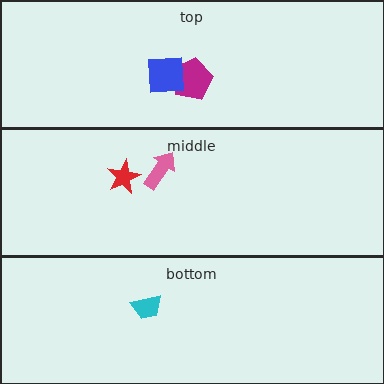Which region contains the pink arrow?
The middle region.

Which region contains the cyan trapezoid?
The bottom region.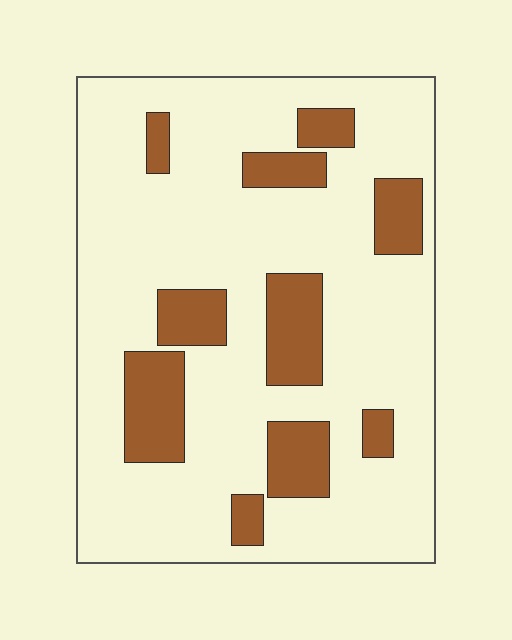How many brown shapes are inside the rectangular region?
10.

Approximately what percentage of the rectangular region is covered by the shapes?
Approximately 20%.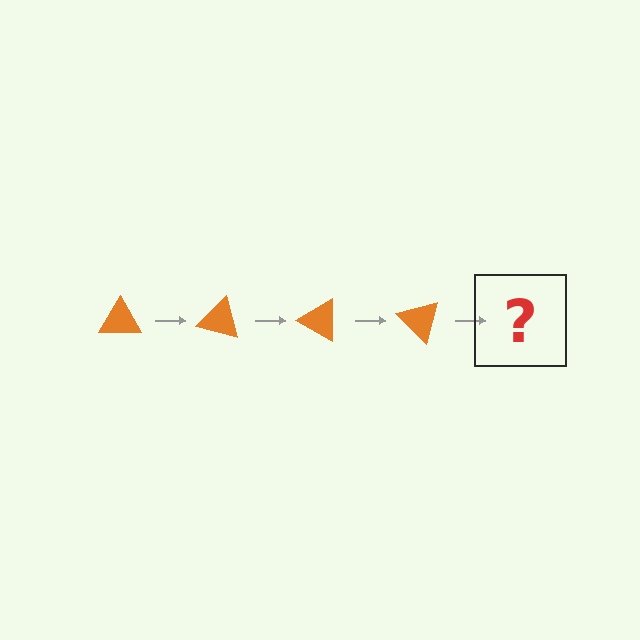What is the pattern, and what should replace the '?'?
The pattern is that the triangle rotates 15 degrees each step. The '?' should be an orange triangle rotated 60 degrees.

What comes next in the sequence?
The next element should be an orange triangle rotated 60 degrees.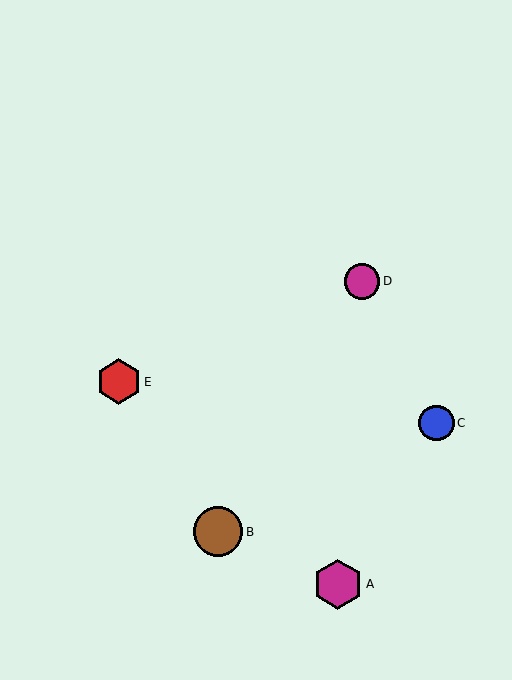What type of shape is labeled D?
Shape D is a magenta circle.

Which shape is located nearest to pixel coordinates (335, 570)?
The magenta hexagon (labeled A) at (338, 584) is nearest to that location.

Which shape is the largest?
The magenta hexagon (labeled A) is the largest.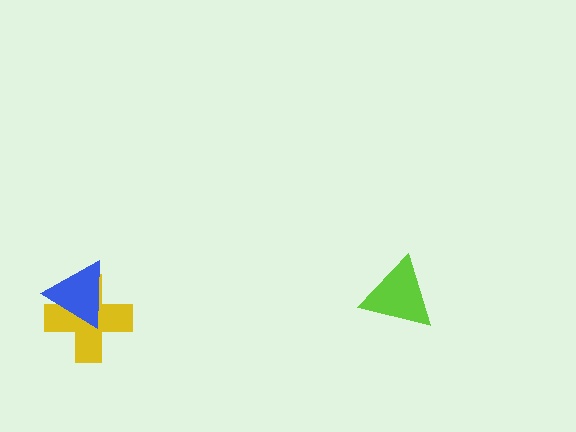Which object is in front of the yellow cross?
The blue triangle is in front of the yellow cross.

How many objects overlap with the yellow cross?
1 object overlaps with the yellow cross.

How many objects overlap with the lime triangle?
0 objects overlap with the lime triangle.